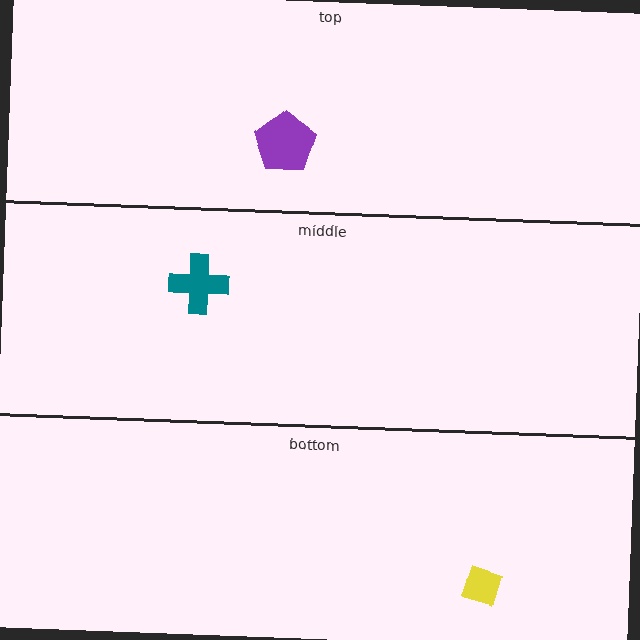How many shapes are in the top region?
1.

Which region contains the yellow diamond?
The bottom region.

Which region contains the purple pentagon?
The top region.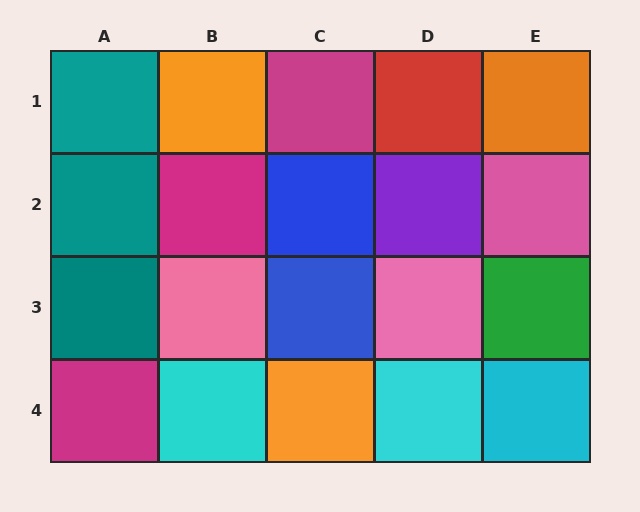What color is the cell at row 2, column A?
Teal.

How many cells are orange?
3 cells are orange.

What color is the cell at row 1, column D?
Red.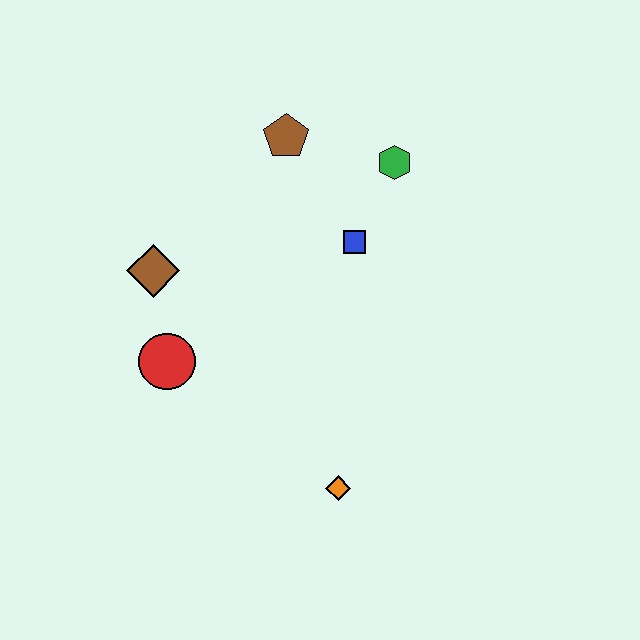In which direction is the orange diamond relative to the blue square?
The orange diamond is below the blue square.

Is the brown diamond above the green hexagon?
No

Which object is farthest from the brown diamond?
The orange diamond is farthest from the brown diamond.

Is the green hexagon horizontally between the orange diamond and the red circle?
No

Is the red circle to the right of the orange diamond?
No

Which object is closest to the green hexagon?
The blue square is closest to the green hexagon.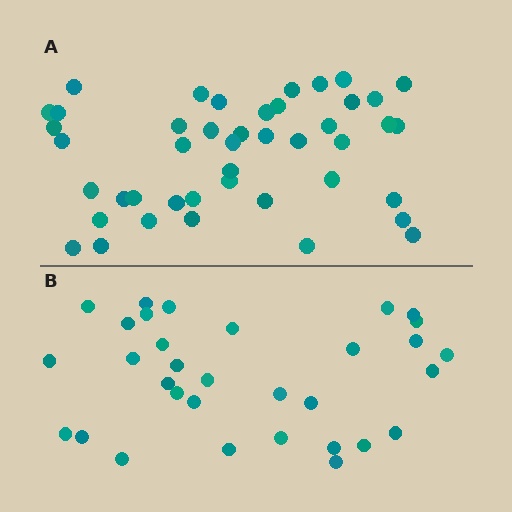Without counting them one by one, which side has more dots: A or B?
Region A (the top region) has more dots.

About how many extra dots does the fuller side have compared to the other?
Region A has roughly 12 or so more dots than region B.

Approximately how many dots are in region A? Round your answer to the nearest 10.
About 40 dots. (The exact count is 44, which rounds to 40.)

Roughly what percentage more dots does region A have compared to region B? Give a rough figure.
About 40% more.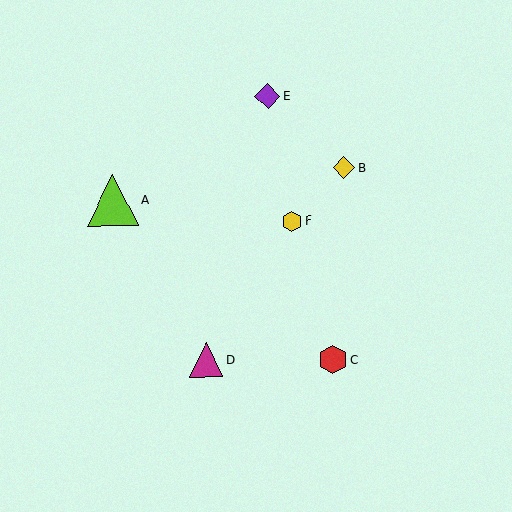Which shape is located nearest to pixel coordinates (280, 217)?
The yellow hexagon (labeled F) at (292, 221) is nearest to that location.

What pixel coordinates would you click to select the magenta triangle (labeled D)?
Click at (206, 360) to select the magenta triangle D.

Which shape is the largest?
The lime triangle (labeled A) is the largest.